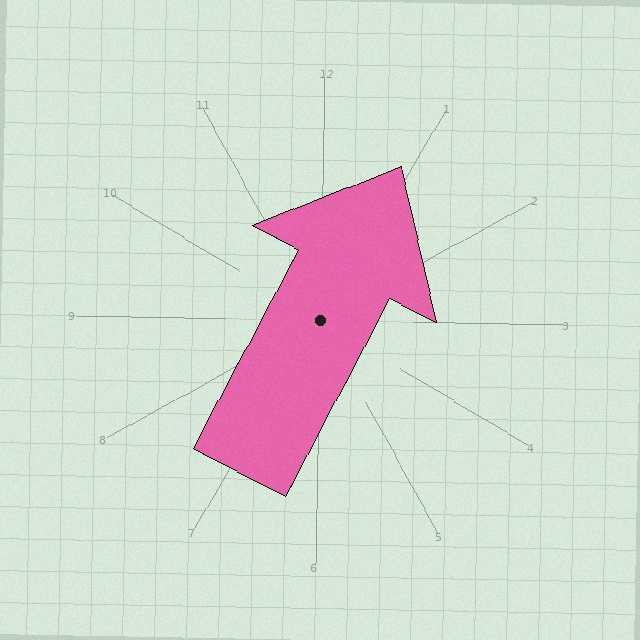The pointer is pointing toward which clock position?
Roughly 1 o'clock.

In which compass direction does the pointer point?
Northeast.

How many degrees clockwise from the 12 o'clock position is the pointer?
Approximately 27 degrees.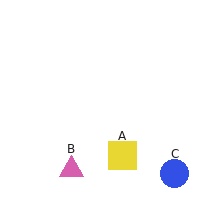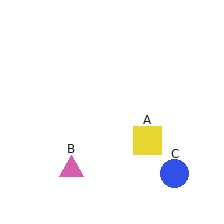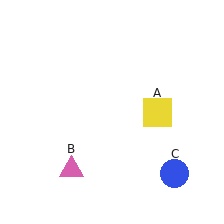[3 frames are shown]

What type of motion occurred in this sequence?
The yellow square (object A) rotated counterclockwise around the center of the scene.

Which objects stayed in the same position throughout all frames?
Pink triangle (object B) and blue circle (object C) remained stationary.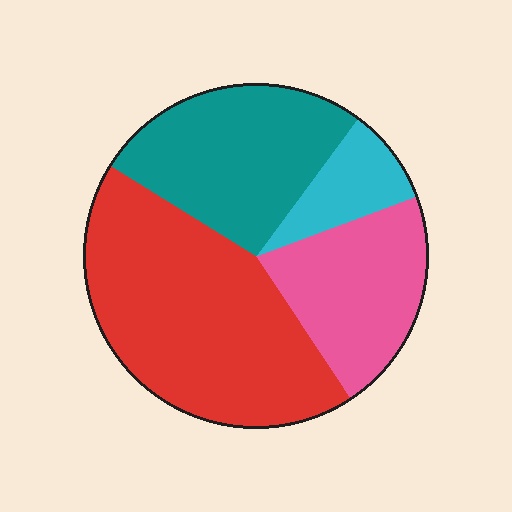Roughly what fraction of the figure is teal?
Teal takes up about one quarter (1/4) of the figure.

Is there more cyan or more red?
Red.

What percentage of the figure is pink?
Pink covers roughly 20% of the figure.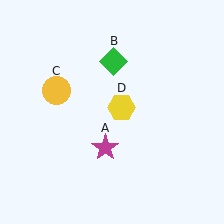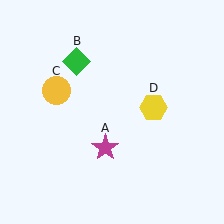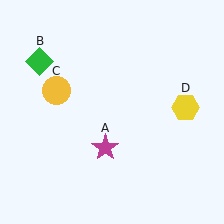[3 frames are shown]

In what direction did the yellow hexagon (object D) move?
The yellow hexagon (object D) moved right.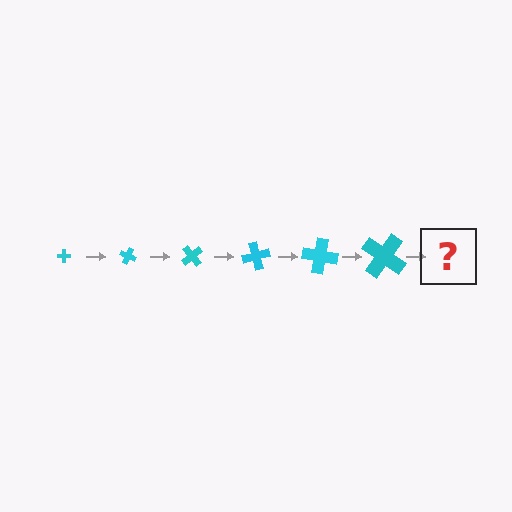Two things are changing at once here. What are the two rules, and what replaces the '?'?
The two rules are that the cross grows larger each step and it rotates 25 degrees each step. The '?' should be a cross, larger than the previous one and rotated 150 degrees from the start.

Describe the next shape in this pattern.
It should be a cross, larger than the previous one and rotated 150 degrees from the start.